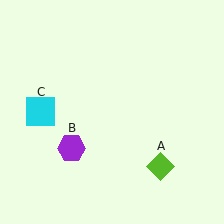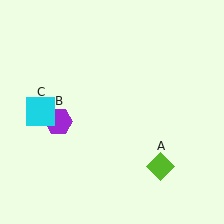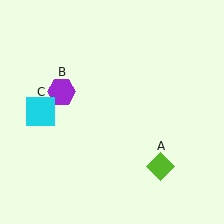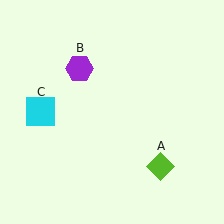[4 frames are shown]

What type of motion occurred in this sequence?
The purple hexagon (object B) rotated clockwise around the center of the scene.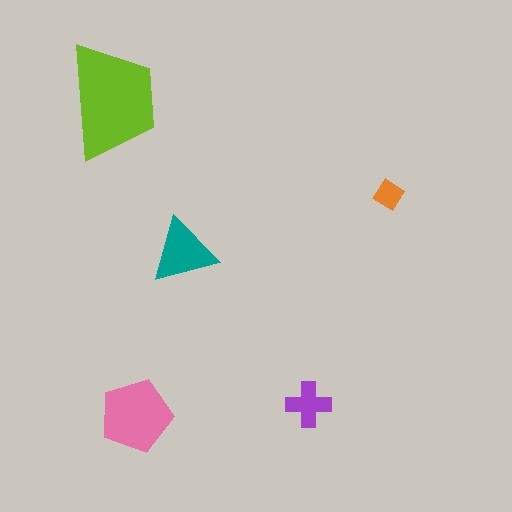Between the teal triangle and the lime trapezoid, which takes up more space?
The lime trapezoid.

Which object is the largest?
The lime trapezoid.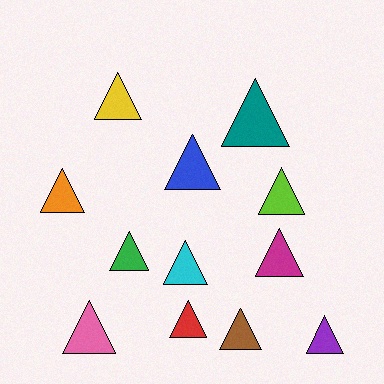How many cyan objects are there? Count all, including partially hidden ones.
There is 1 cyan object.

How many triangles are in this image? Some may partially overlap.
There are 12 triangles.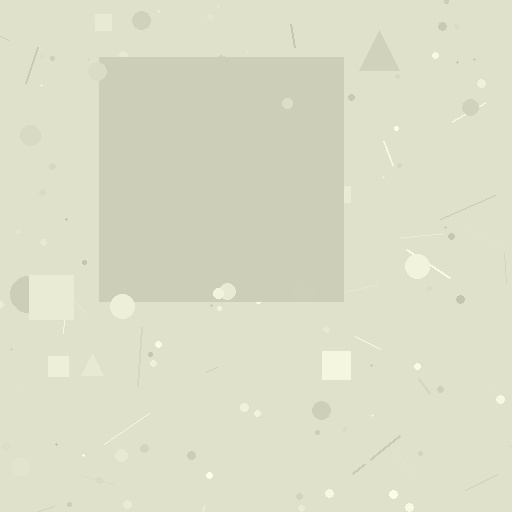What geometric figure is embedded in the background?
A square is embedded in the background.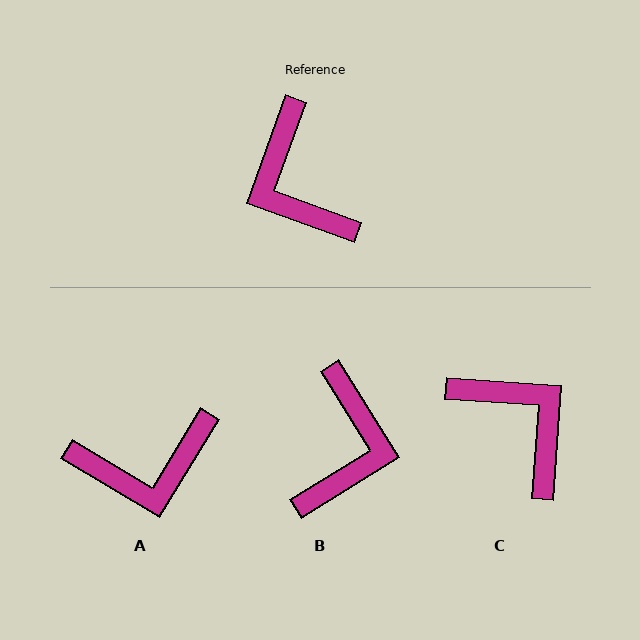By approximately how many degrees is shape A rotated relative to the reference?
Approximately 79 degrees counter-clockwise.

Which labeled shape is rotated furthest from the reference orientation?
C, about 164 degrees away.